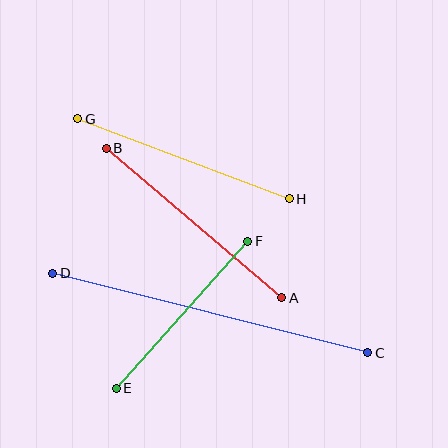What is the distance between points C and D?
The distance is approximately 325 pixels.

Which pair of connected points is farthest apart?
Points C and D are farthest apart.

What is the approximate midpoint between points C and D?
The midpoint is at approximately (210, 313) pixels.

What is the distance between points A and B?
The distance is approximately 230 pixels.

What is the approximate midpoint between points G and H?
The midpoint is at approximately (183, 159) pixels.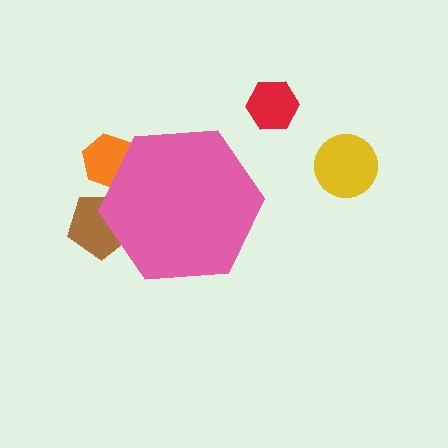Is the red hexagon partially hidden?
No, the red hexagon is fully visible.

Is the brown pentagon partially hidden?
Yes, the brown pentagon is partially hidden behind the pink hexagon.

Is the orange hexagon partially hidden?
Yes, the orange hexagon is partially hidden behind the pink hexagon.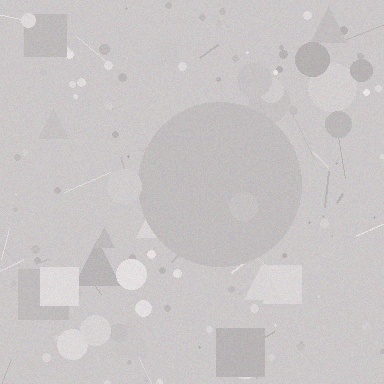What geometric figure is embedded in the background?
A circle is embedded in the background.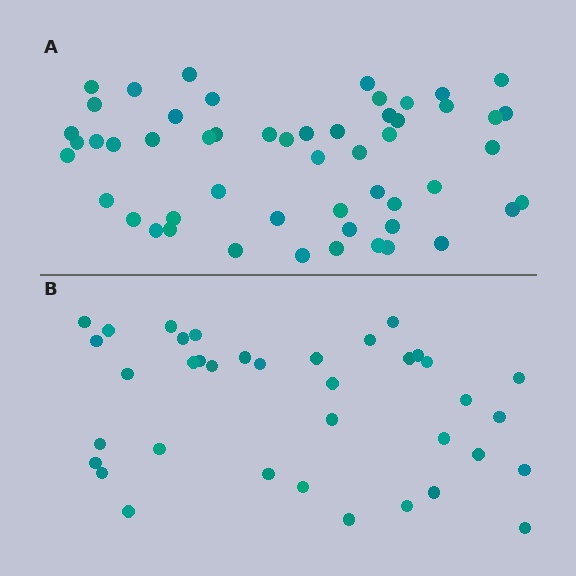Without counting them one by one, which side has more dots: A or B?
Region A (the top region) has more dots.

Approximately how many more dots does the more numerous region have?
Region A has approximately 15 more dots than region B.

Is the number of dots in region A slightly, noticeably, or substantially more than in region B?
Region A has noticeably more, but not dramatically so. The ratio is roughly 1.4 to 1.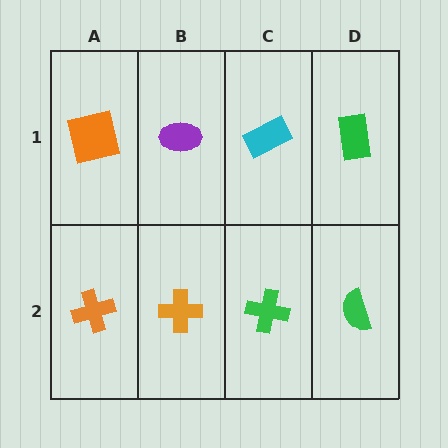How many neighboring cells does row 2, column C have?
3.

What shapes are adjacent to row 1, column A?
An orange cross (row 2, column A), a purple ellipse (row 1, column B).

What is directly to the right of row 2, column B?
A green cross.